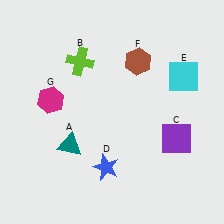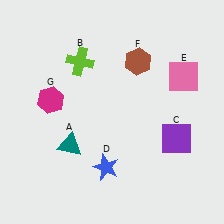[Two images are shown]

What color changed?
The square (E) changed from cyan in Image 1 to pink in Image 2.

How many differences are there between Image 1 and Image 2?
There is 1 difference between the two images.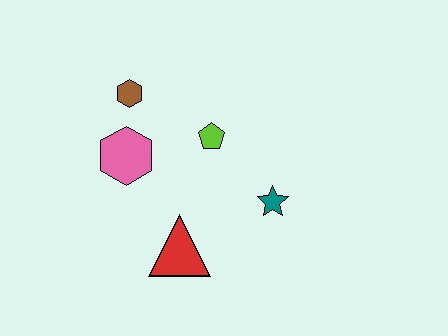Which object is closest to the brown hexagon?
The pink hexagon is closest to the brown hexagon.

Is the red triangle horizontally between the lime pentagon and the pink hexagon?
Yes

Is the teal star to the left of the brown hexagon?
No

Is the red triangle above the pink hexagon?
No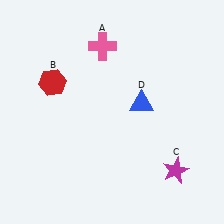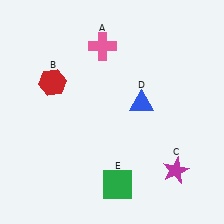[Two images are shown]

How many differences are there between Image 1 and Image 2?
There is 1 difference between the two images.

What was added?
A green square (E) was added in Image 2.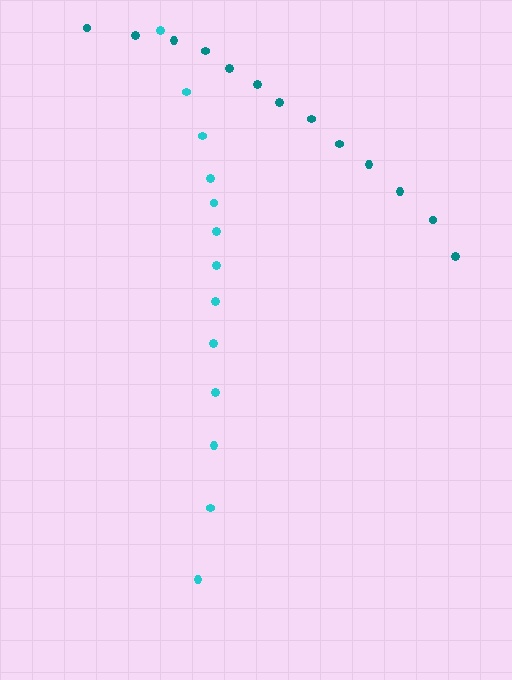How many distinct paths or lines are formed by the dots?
There are 2 distinct paths.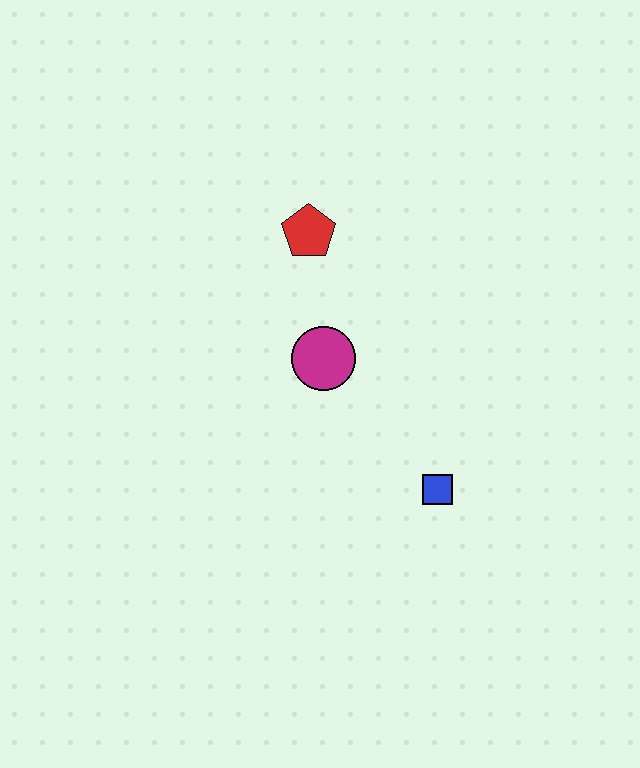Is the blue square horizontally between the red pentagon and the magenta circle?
No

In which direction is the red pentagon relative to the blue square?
The red pentagon is above the blue square.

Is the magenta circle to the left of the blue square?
Yes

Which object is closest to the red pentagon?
The magenta circle is closest to the red pentagon.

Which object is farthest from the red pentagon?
The blue square is farthest from the red pentagon.